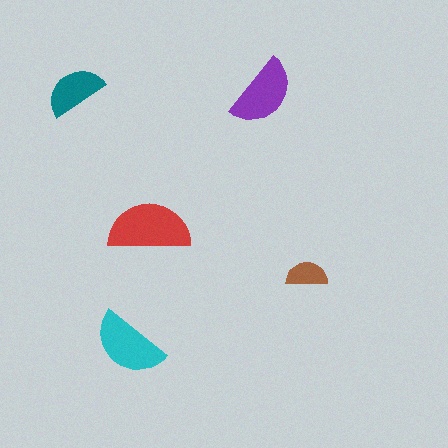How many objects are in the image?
There are 5 objects in the image.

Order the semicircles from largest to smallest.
the red one, the cyan one, the purple one, the teal one, the brown one.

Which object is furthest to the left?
The teal semicircle is leftmost.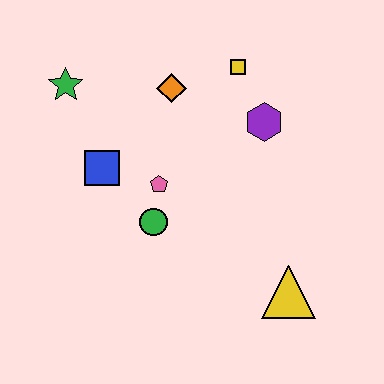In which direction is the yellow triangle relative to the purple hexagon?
The yellow triangle is below the purple hexagon.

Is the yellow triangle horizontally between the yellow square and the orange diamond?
No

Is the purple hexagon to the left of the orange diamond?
No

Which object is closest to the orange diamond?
The yellow square is closest to the orange diamond.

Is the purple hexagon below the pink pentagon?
No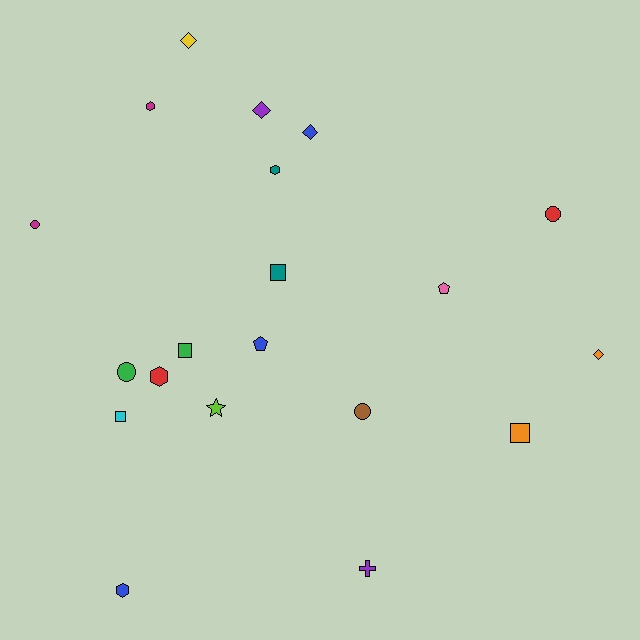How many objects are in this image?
There are 20 objects.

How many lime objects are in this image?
There is 1 lime object.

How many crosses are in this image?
There is 1 cross.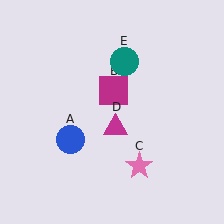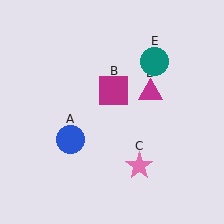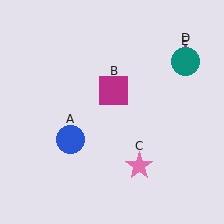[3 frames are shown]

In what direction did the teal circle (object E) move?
The teal circle (object E) moved right.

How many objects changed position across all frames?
2 objects changed position: magenta triangle (object D), teal circle (object E).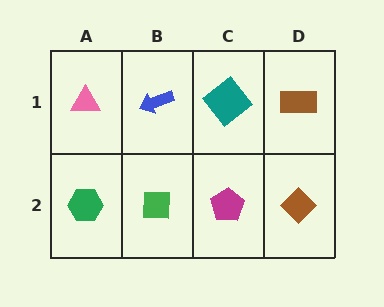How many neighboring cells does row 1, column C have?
3.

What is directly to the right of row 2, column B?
A magenta pentagon.